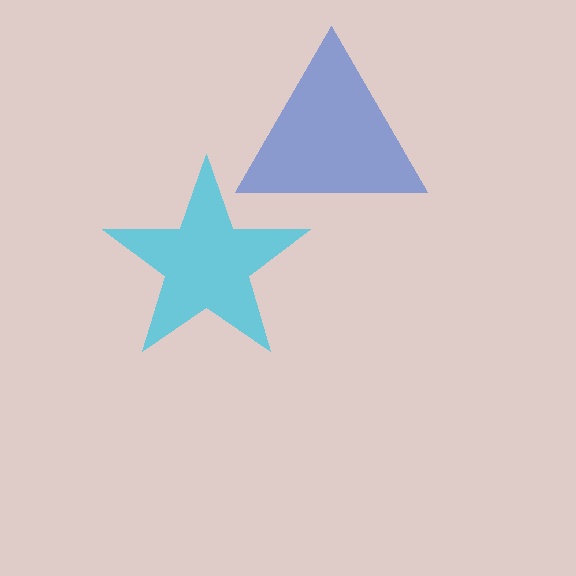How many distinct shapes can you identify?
There are 2 distinct shapes: a cyan star, a blue triangle.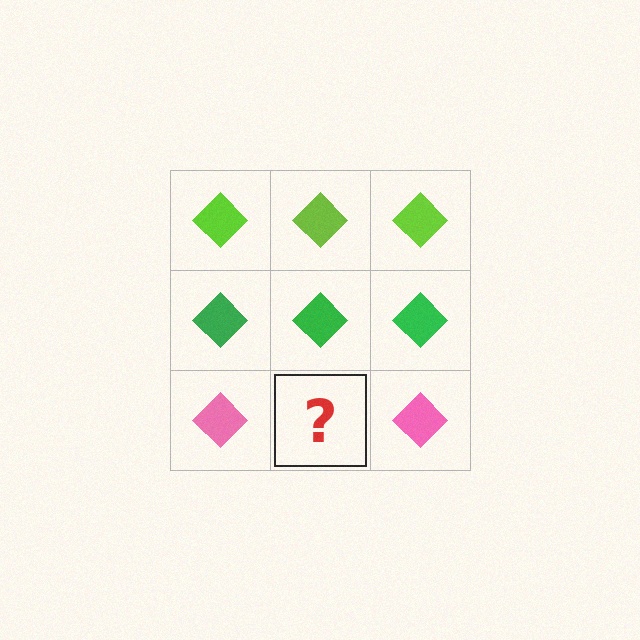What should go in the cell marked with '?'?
The missing cell should contain a pink diamond.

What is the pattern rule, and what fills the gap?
The rule is that each row has a consistent color. The gap should be filled with a pink diamond.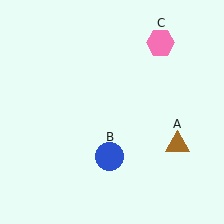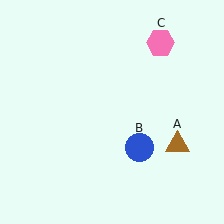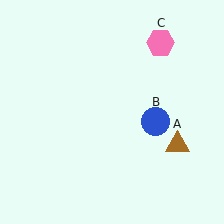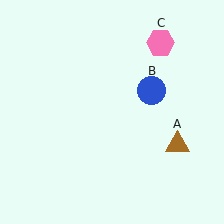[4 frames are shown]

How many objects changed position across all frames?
1 object changed position: blue circle (object B).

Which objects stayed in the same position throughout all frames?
Brown triangle (object A) and pink hexagon (object C) remained stationary.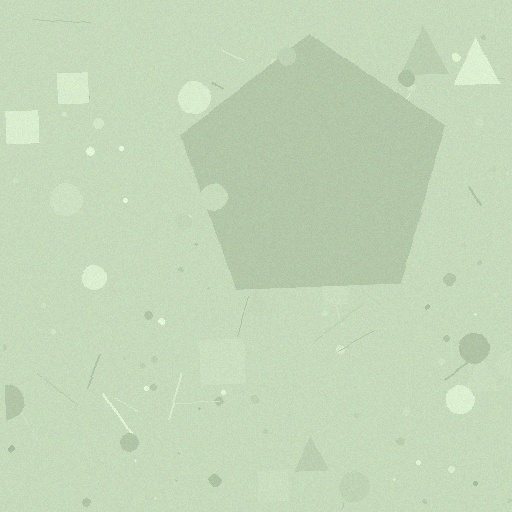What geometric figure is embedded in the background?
A pentagon is embedded in the background.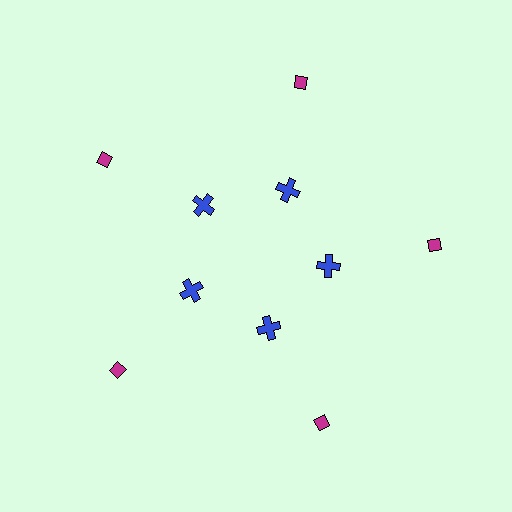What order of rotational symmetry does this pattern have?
This pattern has 5-fold rotational symmetry.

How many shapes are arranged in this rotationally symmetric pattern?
There are 10 shapes, arranged in 5 groups of 2.